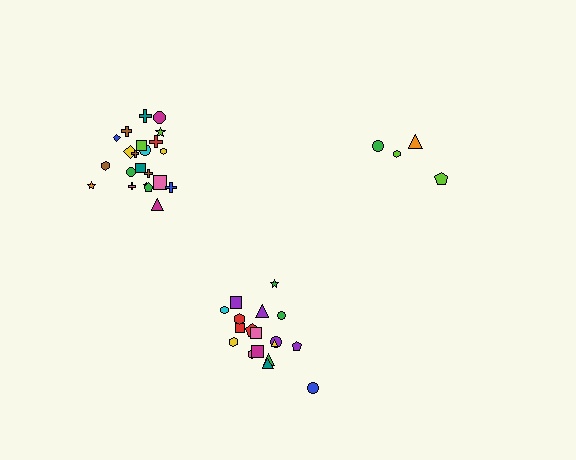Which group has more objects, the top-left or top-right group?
The top-left group.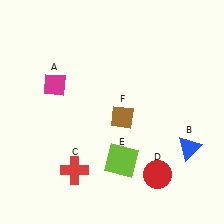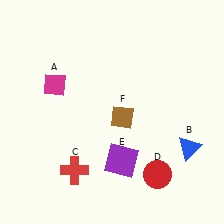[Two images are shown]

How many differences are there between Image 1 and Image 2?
There is 1 difference between the two images.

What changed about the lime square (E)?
In Image 1, E is lime. In Image 2, it changed to purple.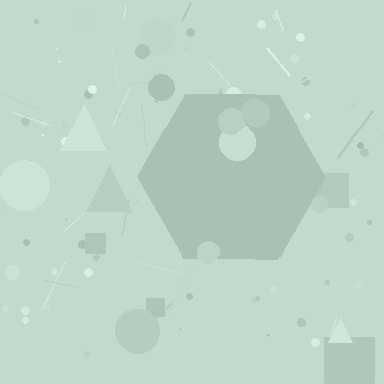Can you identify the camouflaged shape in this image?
The camouflaged shape is a hexagon.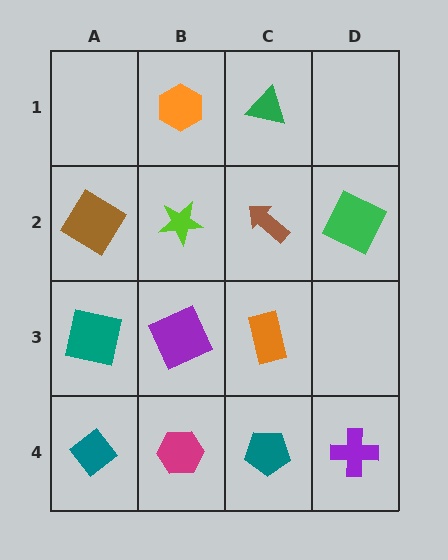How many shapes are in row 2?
4 shapes.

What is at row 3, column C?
An orange rectangle.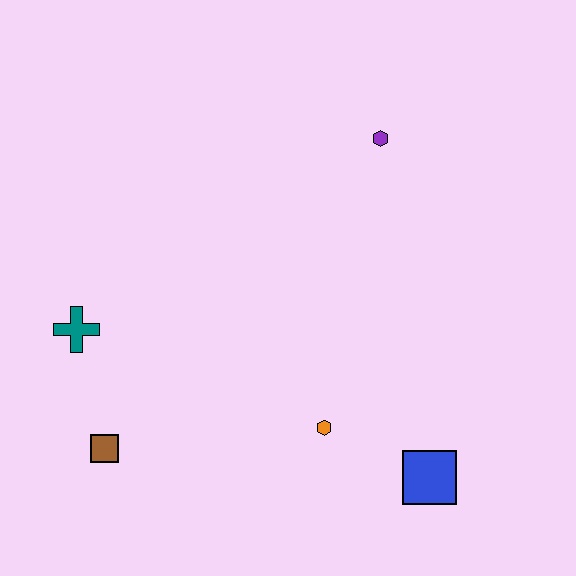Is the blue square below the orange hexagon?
Yes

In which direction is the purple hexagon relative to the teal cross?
The purple hexagon is to the right of the teal cross.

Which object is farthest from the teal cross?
The blue square is farthest from the teal cross.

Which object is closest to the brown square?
The teal cross is closest to the brown square.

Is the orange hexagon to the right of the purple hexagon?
No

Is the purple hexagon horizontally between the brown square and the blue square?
Yes